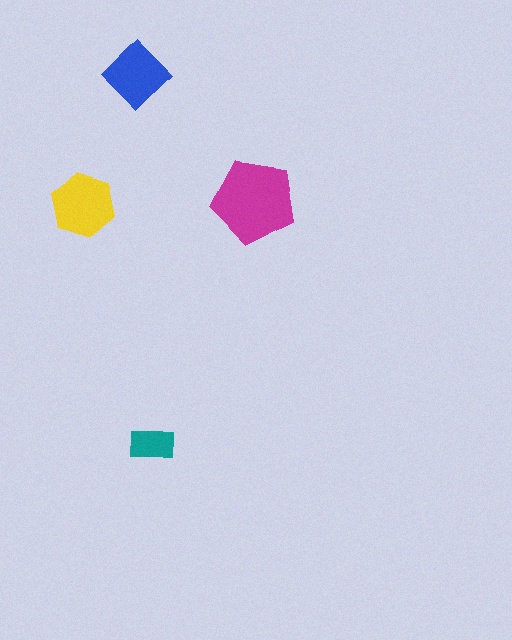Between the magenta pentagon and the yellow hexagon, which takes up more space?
The magenta pentagon.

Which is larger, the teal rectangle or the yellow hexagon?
The yellow hexagon.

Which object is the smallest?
The teal rectangle.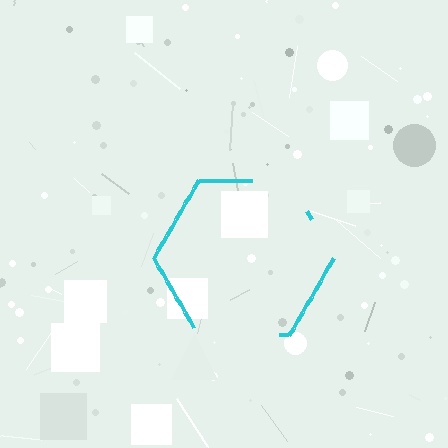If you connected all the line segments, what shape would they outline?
They would outline a hexagon.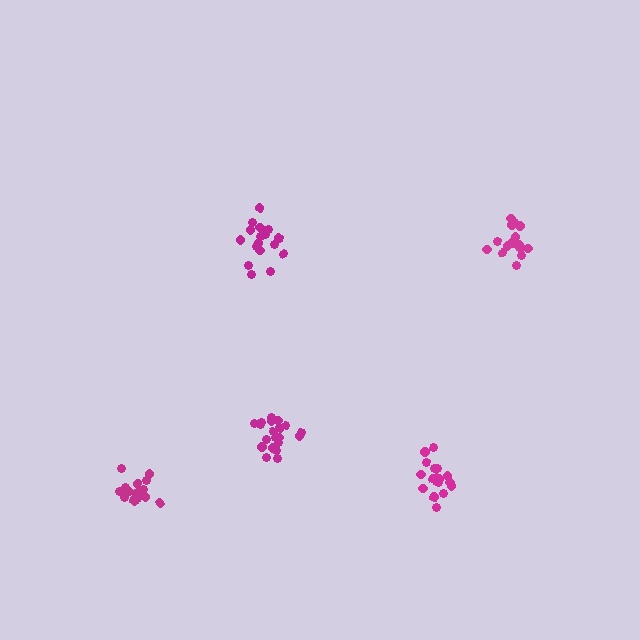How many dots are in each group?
Group 1: 19 dots, Group 2: 18 dots, Group 3: 18 dots, Group 4: 17 dots, Group 5: 20 dots (92 total).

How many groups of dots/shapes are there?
There are 5 groups.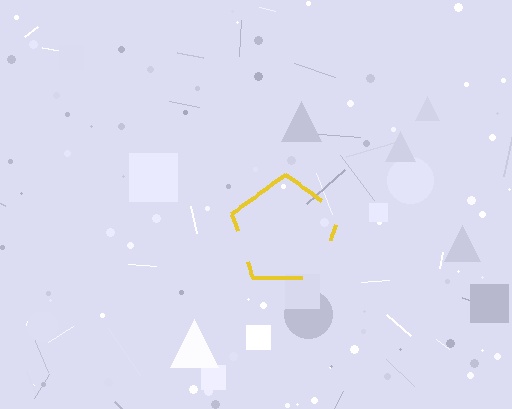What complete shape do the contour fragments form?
The contour fragments form a pentagon.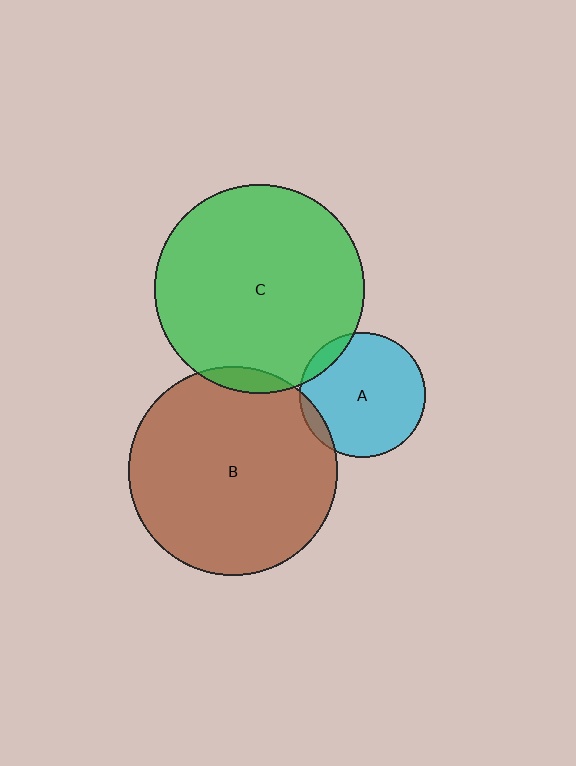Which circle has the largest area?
Circle C (green).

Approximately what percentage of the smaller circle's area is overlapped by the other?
Approximately 5%.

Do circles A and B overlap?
Yes.